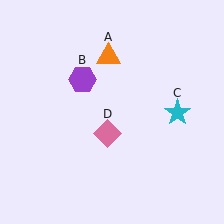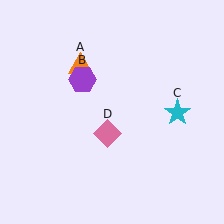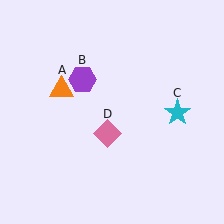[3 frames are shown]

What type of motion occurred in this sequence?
The orange triangle (object A) rotated counterclockwise around the center of the scene.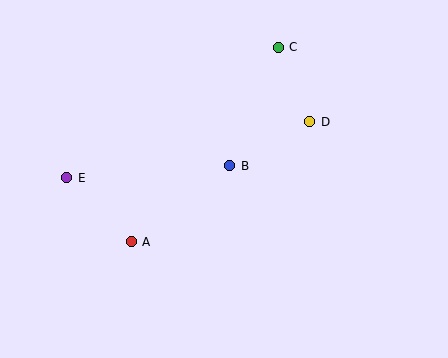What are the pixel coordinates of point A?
Point A is at (131, 242).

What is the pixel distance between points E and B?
The distance between E and B is 163 pixels.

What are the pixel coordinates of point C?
Point C is at (278, 47).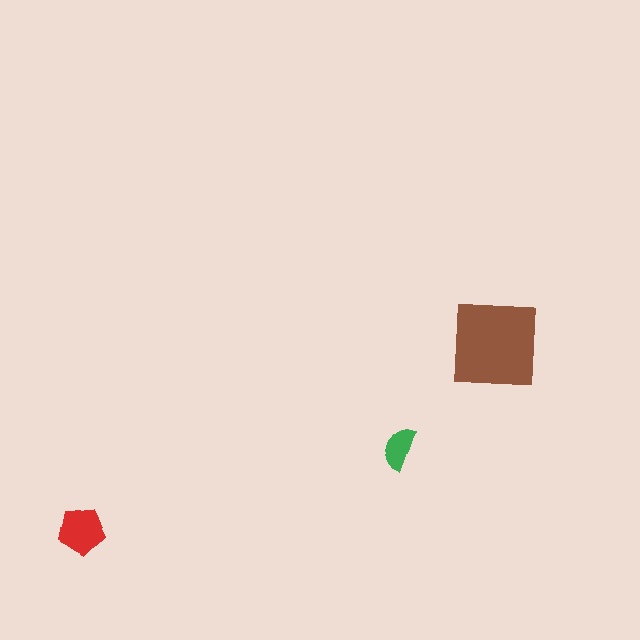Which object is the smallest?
The green semicircle.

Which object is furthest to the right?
The brown square is rightmost.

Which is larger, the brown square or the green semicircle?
The brown square.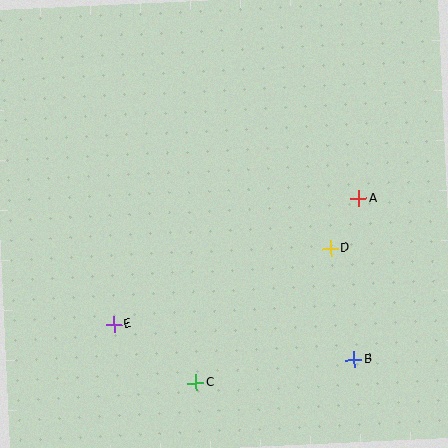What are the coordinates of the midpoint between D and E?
The midpoint between D and E is at (222, 287).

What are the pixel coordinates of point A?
Point A is at (359, 198).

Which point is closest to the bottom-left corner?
Point E is closest to the bottom-left corner.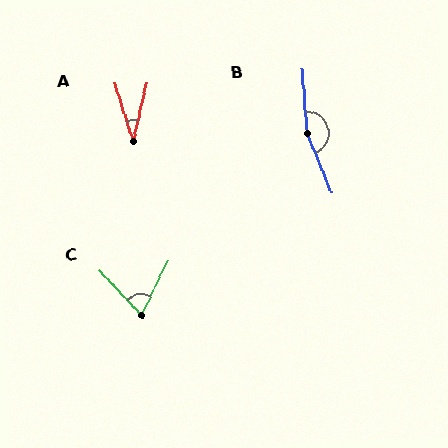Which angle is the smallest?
A, at approximately 31 degrees.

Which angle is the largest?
B, at approximately 162 degrees.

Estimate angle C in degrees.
Approximately 69 degrees.